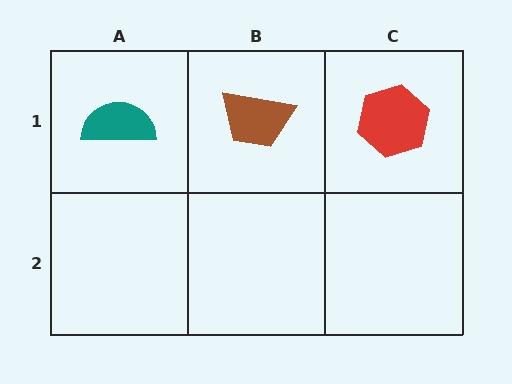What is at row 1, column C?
A red hexagon.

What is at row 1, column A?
A teal semicircle.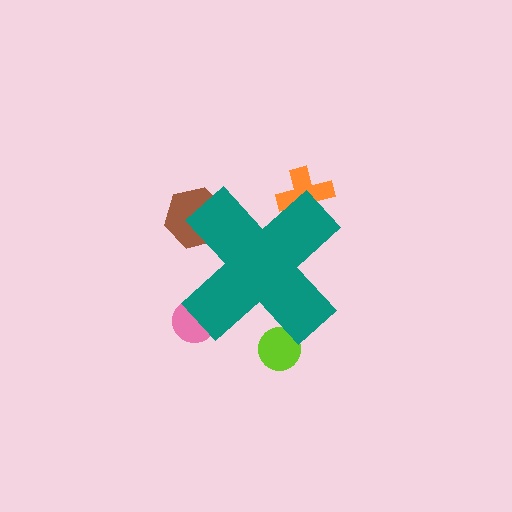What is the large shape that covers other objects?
A teal cross.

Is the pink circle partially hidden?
Yes, the pink circle is partially hidden behind the teal cross.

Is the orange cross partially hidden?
Yes, the orange cross is partially hidden behind the teal cross.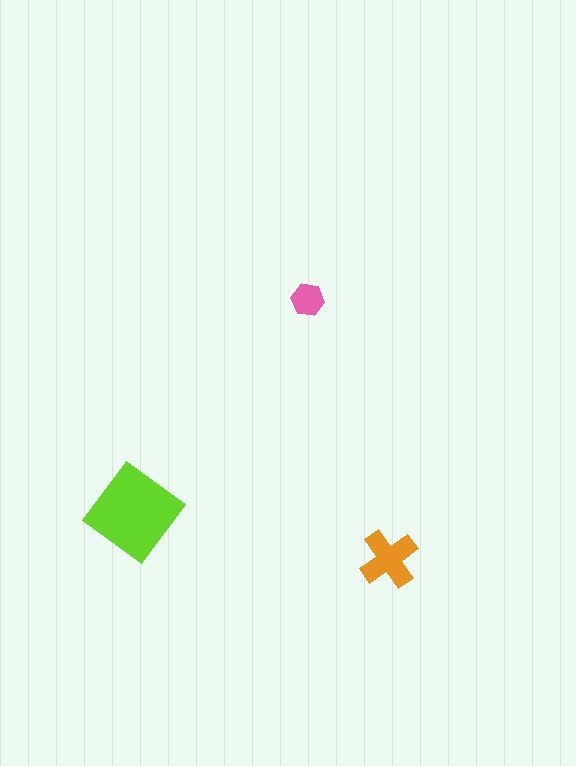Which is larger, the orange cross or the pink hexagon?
The orange cross.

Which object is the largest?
The lime diamond.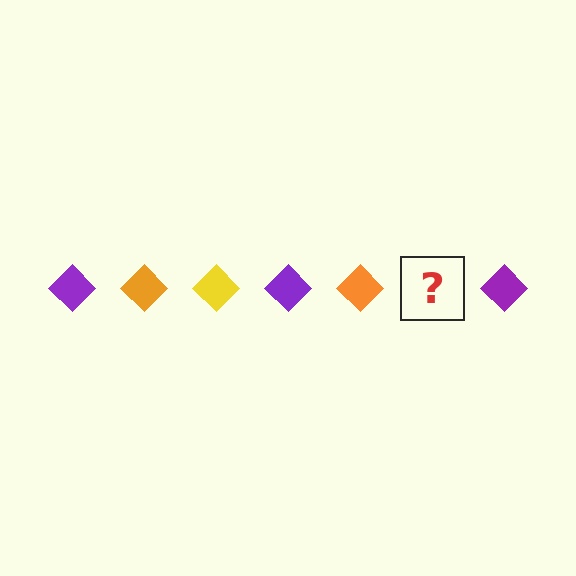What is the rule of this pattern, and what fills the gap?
The rule is that the pattern cycles through purple, orange, yellow diamonds. The gap should be filled with a yellow diamond.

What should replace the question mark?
The question mark should be replaced with a yellow diamond.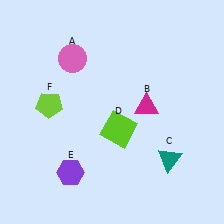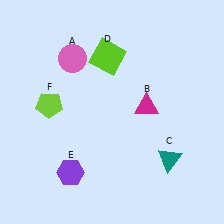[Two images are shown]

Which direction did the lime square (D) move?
The lime square (D) moved up.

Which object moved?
The lime square (D) moved up.